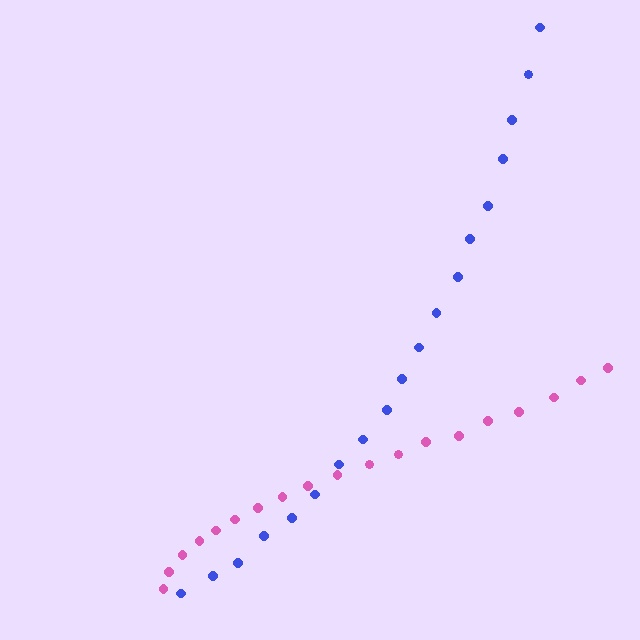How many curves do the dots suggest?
There are 2 distinct paths.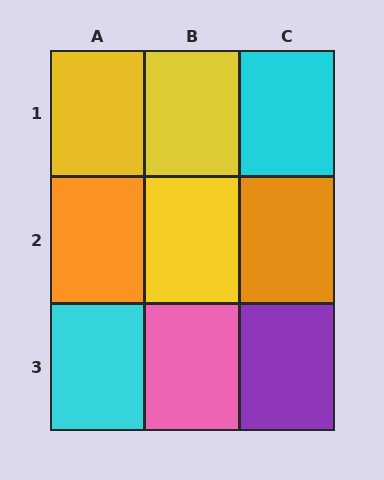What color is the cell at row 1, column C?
Cyan.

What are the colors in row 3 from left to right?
Cyan, pink, purple.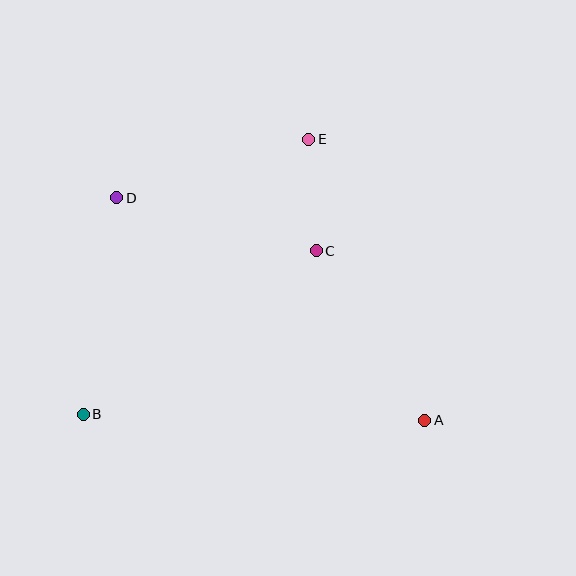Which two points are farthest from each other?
Points A and D are farthest from each other.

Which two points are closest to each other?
Points C and E are closest to each other.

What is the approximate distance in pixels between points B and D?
The distance between B and D is approximately 219 pixels.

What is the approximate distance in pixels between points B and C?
The distance between B and C is approximately 285 pixels.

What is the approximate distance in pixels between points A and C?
The distance between A and C is approximately 201 pixels.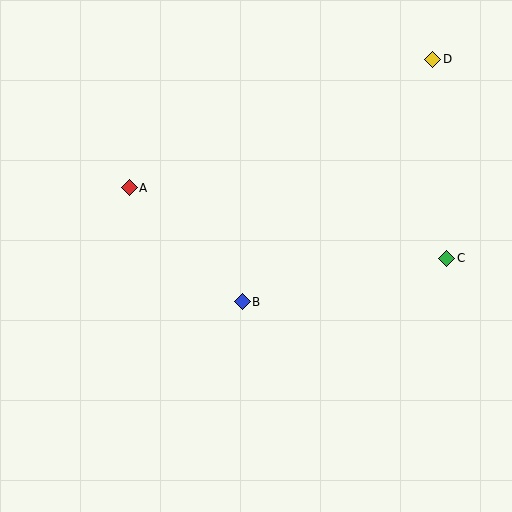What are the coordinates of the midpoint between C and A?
The midpoint between C and A is at (288, 223).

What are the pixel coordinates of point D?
Point D is at (433, 59).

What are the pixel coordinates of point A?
Point A is at (129, 188).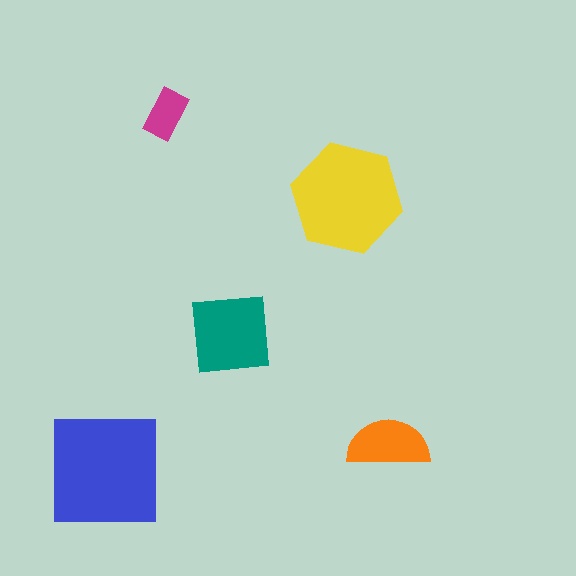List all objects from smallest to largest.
The magenta rectangle, the orange semicircle, the teal square, the yellow hexagon, the blue square.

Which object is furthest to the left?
The blue square is leftmost.